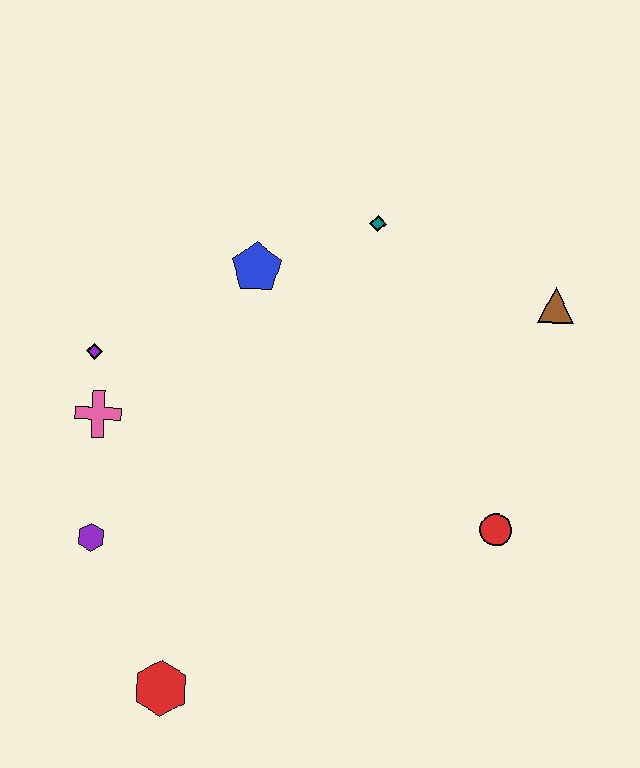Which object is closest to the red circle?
The brown triangle is closest to the red circle.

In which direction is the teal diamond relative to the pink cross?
The teal diamond is to the right of the pink cross.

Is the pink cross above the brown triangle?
No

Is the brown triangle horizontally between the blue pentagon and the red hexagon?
No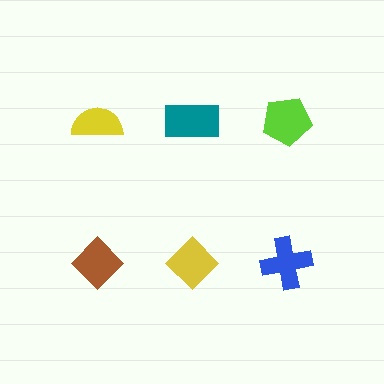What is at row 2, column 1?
A brown diamond.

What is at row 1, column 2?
A teal rectangle.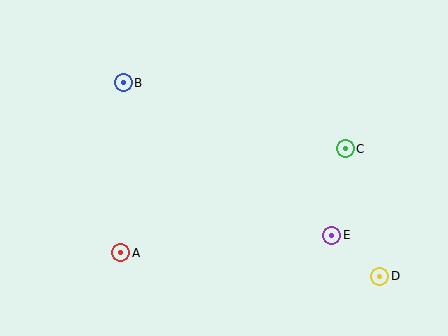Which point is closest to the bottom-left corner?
Point A is closest to the bottom-left corner.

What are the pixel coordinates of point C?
Point C is at (345, 149).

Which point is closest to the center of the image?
Point C at (345, 149) is closest to the center.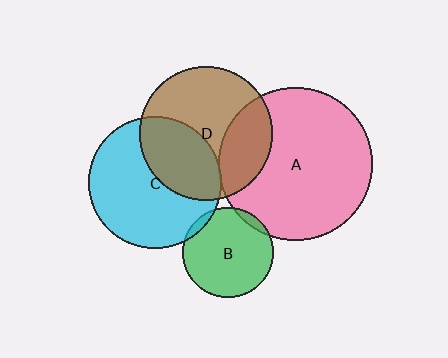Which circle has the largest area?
Circle A (pink).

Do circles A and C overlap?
Yes.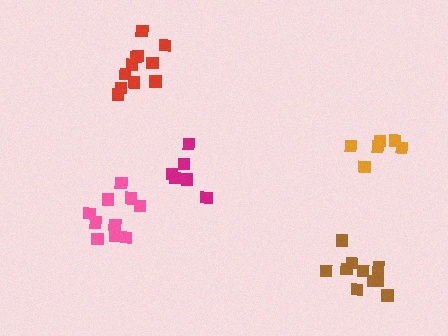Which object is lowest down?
The brown cluster is bottommost.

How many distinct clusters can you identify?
There are 5 distinct clusters.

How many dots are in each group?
Group 1: 6 dots, Group 2: 11 dots, Group 3: 6 dots, Group 4: 10 dots, Group 5: 10 dots (43 total).